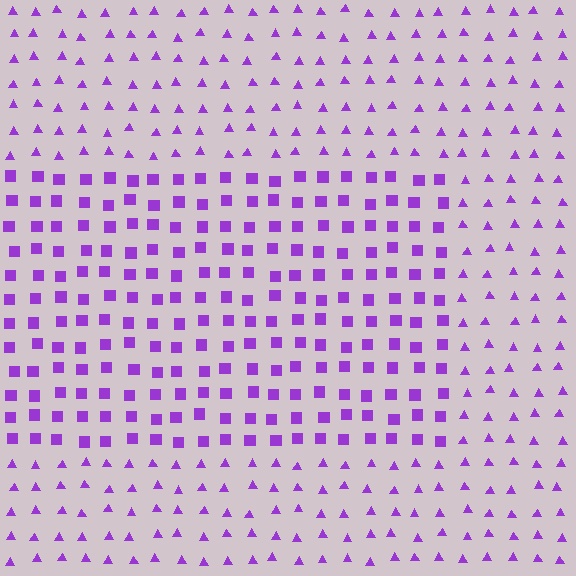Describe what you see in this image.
The image is filled with small purple elements arranged in a uniform grid. A rectangle-shaped region contains squares, while the surrounding area contains triangles. The boundary is defined purely by the change in element shape.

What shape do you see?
I see a rectangle.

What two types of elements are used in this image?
The image uses squares inside the rectangle region and triangles outside it.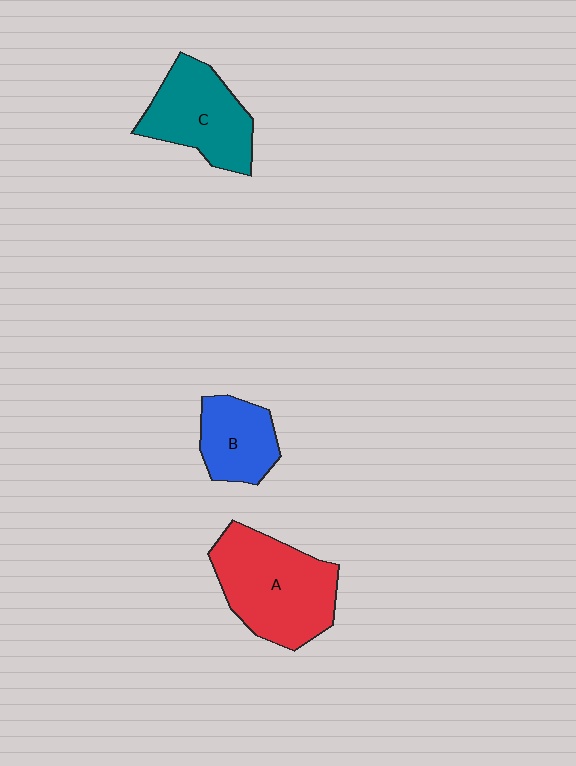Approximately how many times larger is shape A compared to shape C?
Approximately 1.3 times.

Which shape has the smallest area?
Shape B (blue).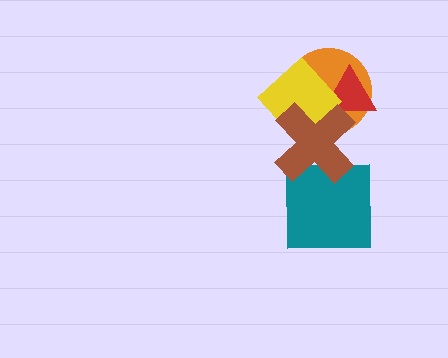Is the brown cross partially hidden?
No, no other shape covers it.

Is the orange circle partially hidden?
Yes, it is partially covered by another shape.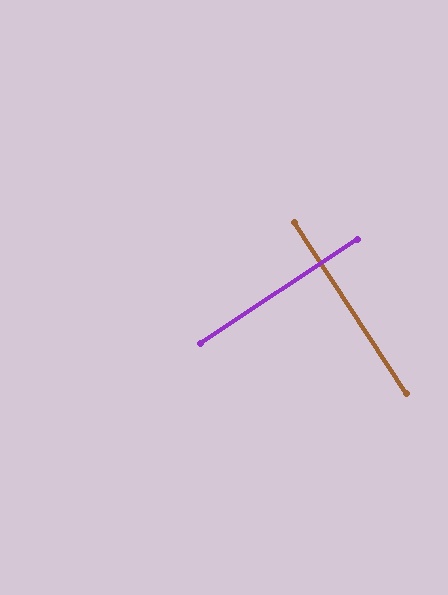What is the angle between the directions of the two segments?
Approximately 89 degrees.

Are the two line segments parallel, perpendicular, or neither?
Perpendicular — they meet at approximately 89°.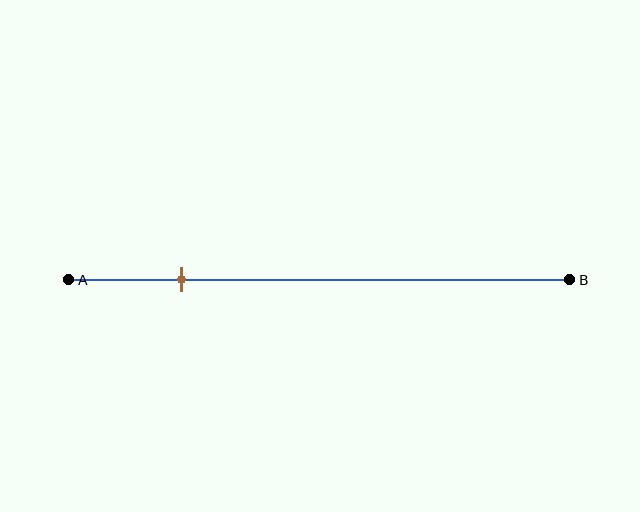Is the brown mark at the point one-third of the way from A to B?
No, the mark is at about 25% from A, not at the 33% one-third point.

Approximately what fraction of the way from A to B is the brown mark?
The brown mark is approximately 25% of the way from A to B.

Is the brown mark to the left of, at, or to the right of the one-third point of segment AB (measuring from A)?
The brown mark is to the left of the one-third point of segment AB.